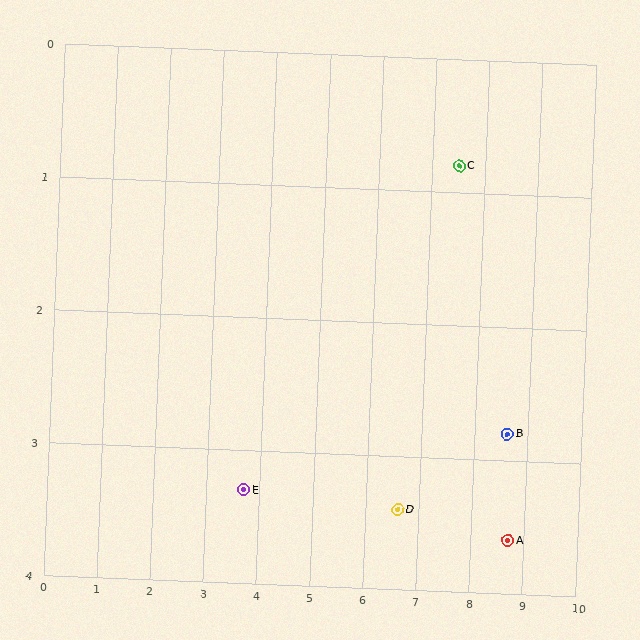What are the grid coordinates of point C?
Point C is at approximately (7.5, 0.8).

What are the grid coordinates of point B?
Point B is at approximately (8.6, 2.8).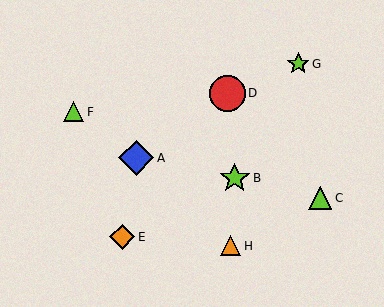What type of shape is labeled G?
Shape G is a lime star.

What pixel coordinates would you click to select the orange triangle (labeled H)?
Click at (231, 245) to select the orange triangle H.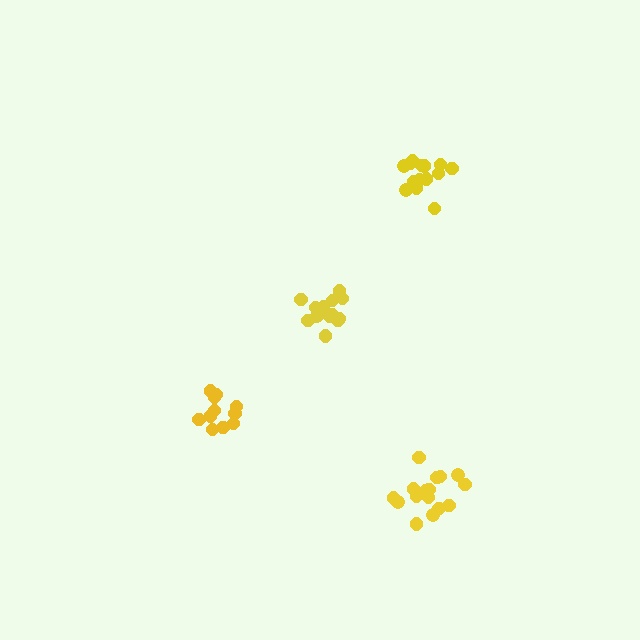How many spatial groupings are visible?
There are 4 spatial groupings.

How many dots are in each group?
Group 1: 13 dots, Group 2: 11 dots, Group 3: 16 dots, Group 4: 16 dots (56 total).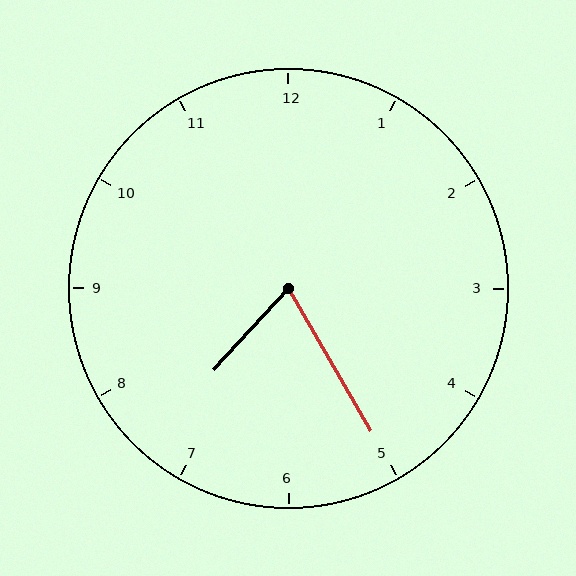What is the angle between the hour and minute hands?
Approximately 72 degrees.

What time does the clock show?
7:25.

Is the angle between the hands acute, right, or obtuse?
It is acute.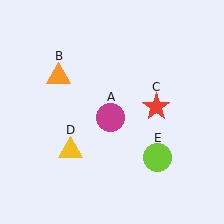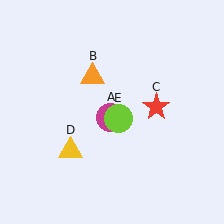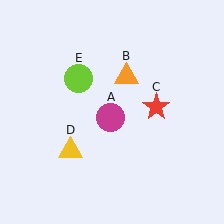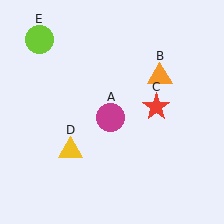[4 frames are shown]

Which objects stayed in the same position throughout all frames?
Magenta circle (object A) and red star (object C) and yellow triangle (object D) remained stationary.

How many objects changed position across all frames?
2 objects changed position: orange triangle (object B), lime circle (object E).